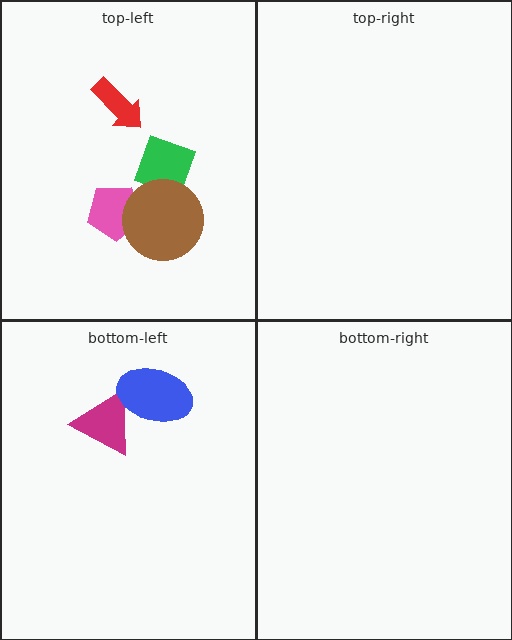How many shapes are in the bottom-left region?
2.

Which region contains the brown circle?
The top-left region.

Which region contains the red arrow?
The top-left region.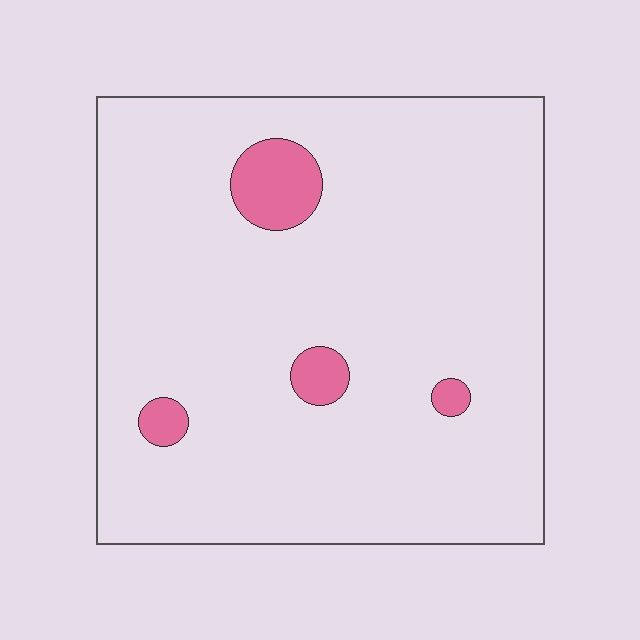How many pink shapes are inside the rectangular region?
4.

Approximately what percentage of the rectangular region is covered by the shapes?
Approximately 5%.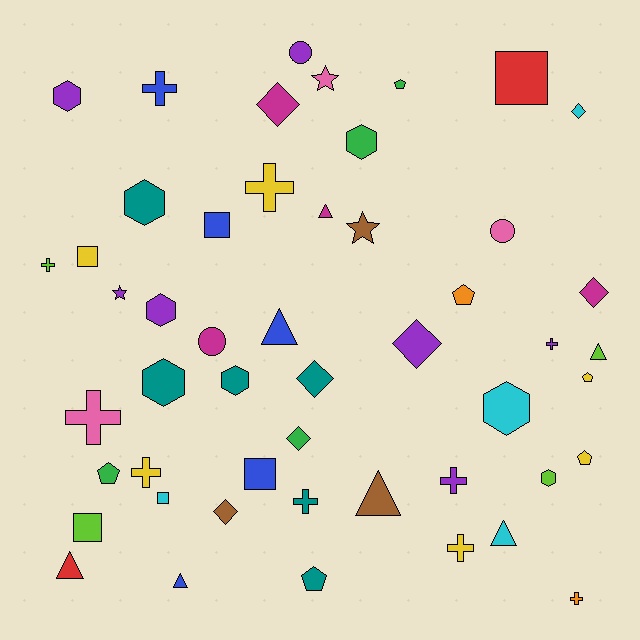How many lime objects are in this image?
There are 4 lime objects.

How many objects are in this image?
There are 50 objects.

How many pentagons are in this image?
There are 6 pentagons.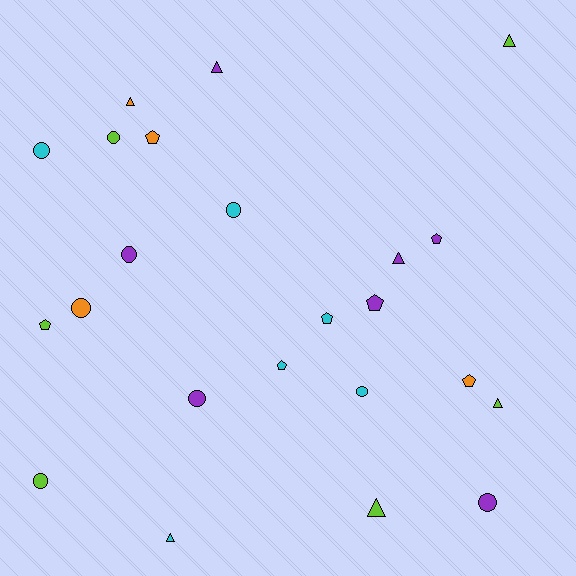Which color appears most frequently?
Purple, with 7 objects.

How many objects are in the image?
There are 23 objects.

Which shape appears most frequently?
Circle, with 9 objects.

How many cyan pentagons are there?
There are 2 cyan pentagons.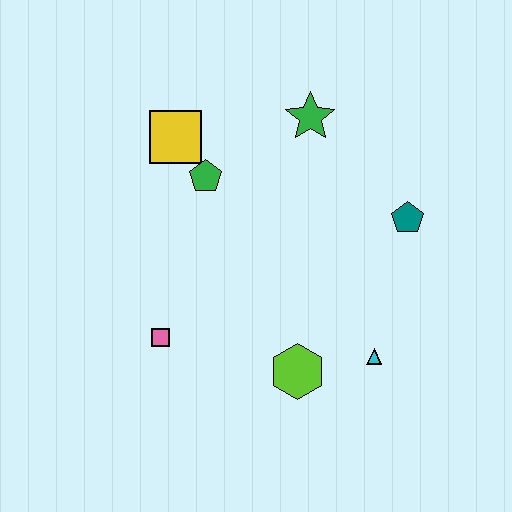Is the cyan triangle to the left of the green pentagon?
No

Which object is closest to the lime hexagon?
The cyan triangle is closest to the lime hexagon.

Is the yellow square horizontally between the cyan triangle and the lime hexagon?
No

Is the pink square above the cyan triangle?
Yes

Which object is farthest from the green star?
The pink square is farthest from the green star.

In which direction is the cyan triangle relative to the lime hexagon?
The cyan triangle is to the right of the lime hexagon.